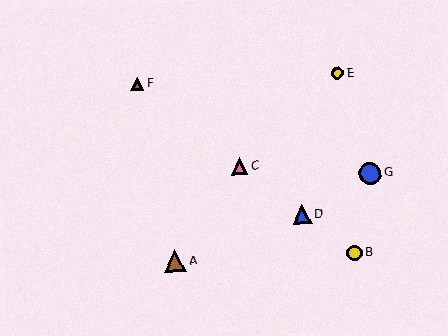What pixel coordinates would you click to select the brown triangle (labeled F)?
Click at (137, 84) to select the brown triangle F.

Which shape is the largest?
The brown triangle (labeled A) is the largest.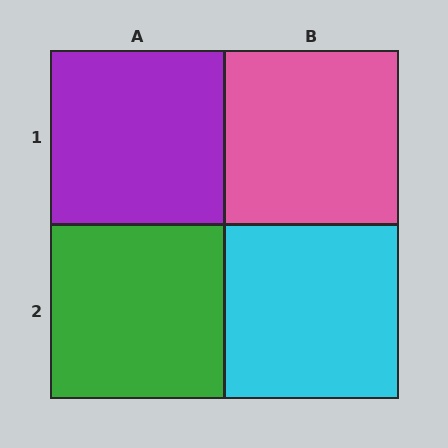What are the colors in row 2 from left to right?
Green, cyan.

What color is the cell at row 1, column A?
Purple.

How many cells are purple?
1 cell is purple.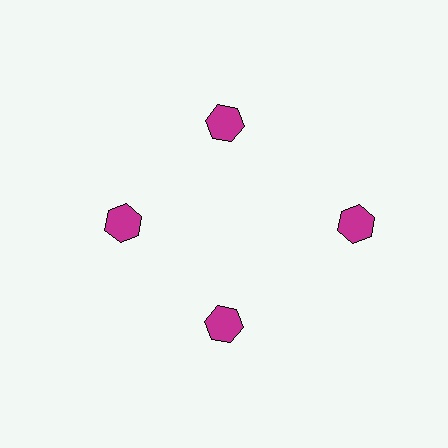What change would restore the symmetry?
The symmetry would be restored by moving it inward, back onto the ring so that all 4 hexagons sit at equal angles and equal distance from the center.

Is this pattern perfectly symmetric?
No. The 4 magenta hexagons are arranged in a ring, but one element near the 3 o'clock position is pushed outward from the center, breaking the 4-fold rotational symmetry.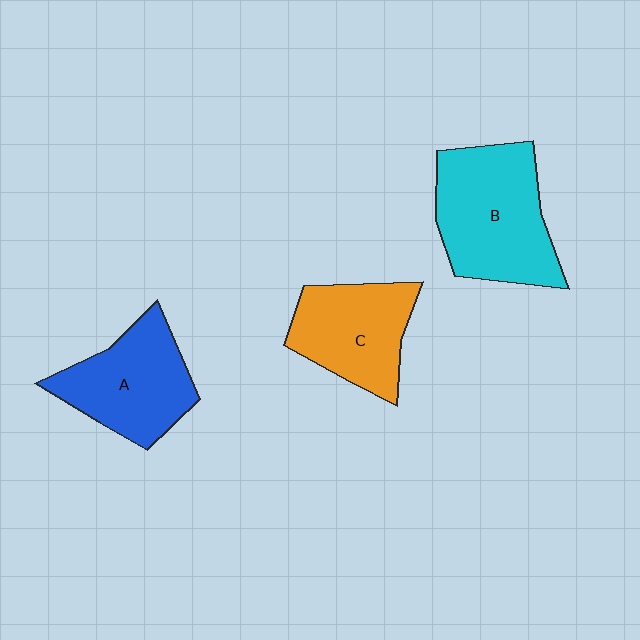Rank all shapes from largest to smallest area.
From largest to smallest: B (cyan), A (blue), C (orange).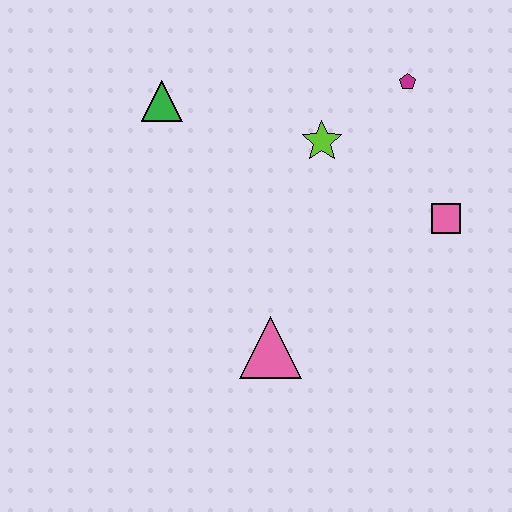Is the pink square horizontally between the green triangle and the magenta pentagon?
No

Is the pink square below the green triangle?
Yes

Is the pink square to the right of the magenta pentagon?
Yes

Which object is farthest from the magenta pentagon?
The pink triangle is farthest from the magenta pentagon.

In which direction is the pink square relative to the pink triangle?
The pink square is to the right of the pink triangle.